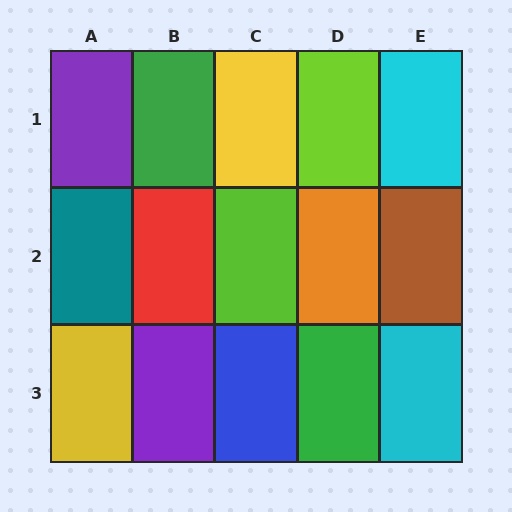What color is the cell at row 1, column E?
Cyan.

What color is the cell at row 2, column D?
Orange.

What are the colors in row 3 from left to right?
Yellow, purple, blue, green, cyan.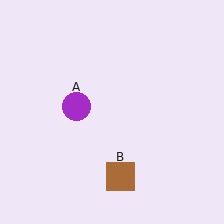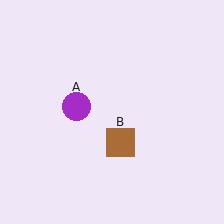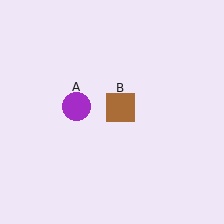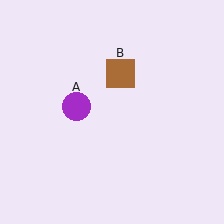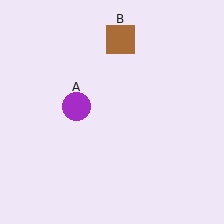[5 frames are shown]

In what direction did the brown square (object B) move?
The brown square (object B) moved up.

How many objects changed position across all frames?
1 object changed position: brown square (object B).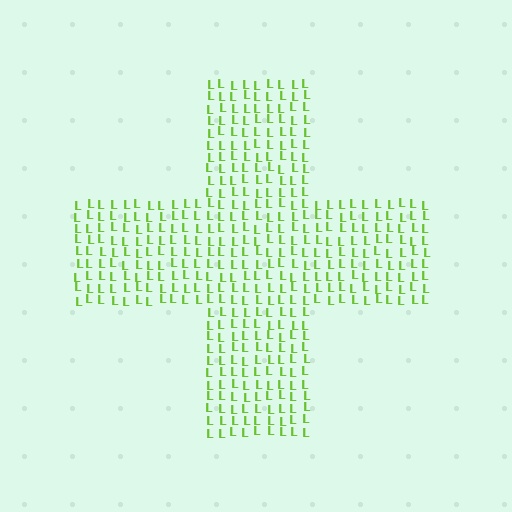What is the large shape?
The large shape is a cross.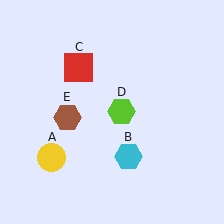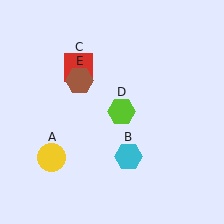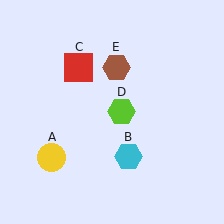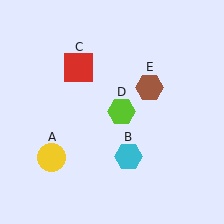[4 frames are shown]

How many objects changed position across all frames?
1 object changed position: brown hexagon (object E).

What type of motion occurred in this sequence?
The brown hexagon (object E) rotated clockwise around the center of the scene.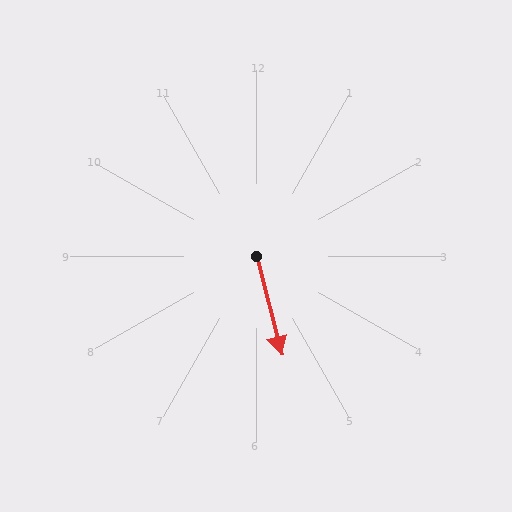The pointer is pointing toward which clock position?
Roughly 6 o'clock.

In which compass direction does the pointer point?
South.